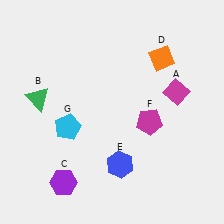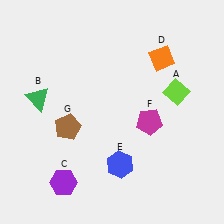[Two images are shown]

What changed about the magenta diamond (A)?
In Image 1, A is magenta. In Image 2, it changed to lime.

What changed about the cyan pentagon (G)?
In Image 1, G is cyan. In Image 2, it changed to brown.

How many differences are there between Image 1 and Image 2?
There are 2 differences between the two images.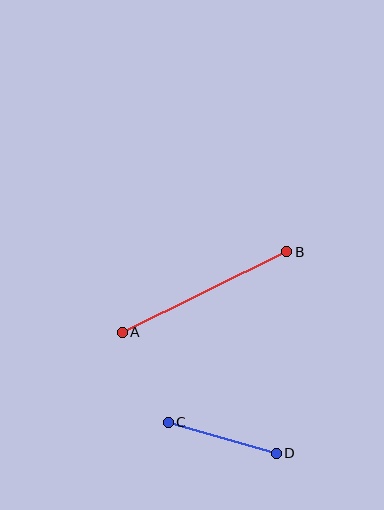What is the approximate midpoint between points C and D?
The midpoint is at approximately (222, 438) pixels.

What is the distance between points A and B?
The distance is approximately 183 pixels.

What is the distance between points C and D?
The distance is approximately 112 pixels.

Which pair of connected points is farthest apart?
Points A and B are farthest apart.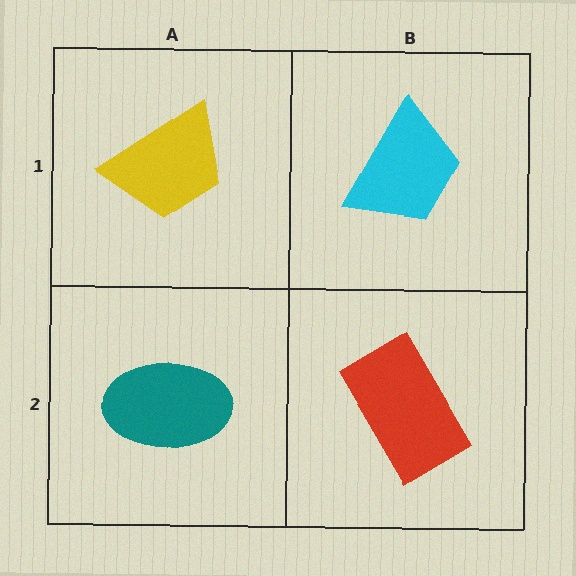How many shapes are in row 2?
2 shapes.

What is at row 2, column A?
A teal ellipse.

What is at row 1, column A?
A yellow trapezoid.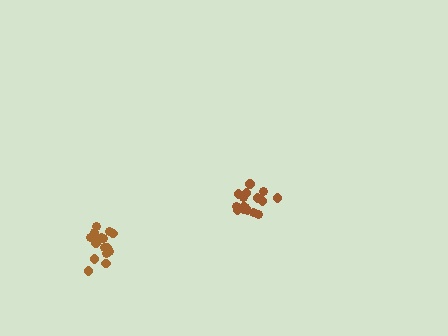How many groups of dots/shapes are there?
There are 2 groups.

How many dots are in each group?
Group 1: 16 dots, Group 2: 18 dots (34 total).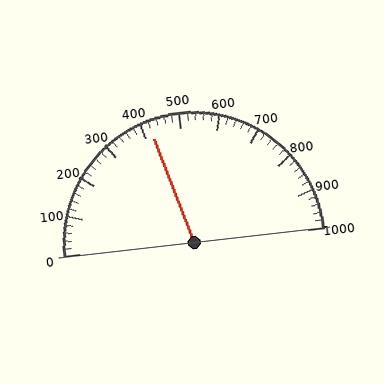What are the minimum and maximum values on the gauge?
The gauge ranges from 0 to 1000.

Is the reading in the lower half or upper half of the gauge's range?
The reading is in the lower half of the range (0 to 1000).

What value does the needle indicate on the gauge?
The needle indicates approximately 420.